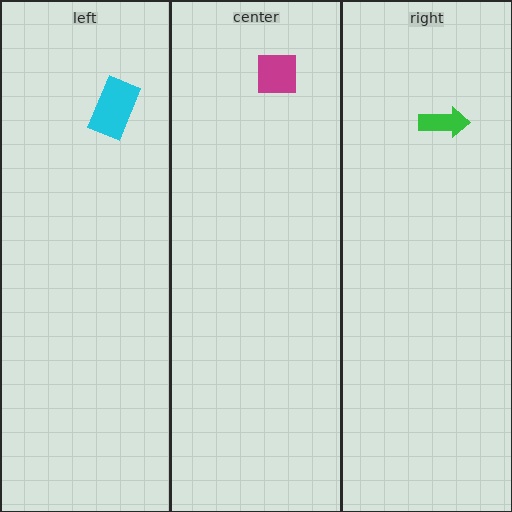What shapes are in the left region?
The cyan rectangle.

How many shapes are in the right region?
1.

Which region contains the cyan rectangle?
The left region.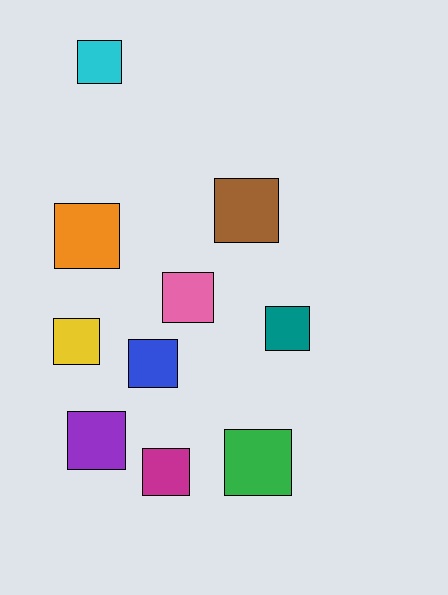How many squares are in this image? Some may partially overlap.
There are 10 squares.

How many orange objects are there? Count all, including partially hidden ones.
There is 1 orange object.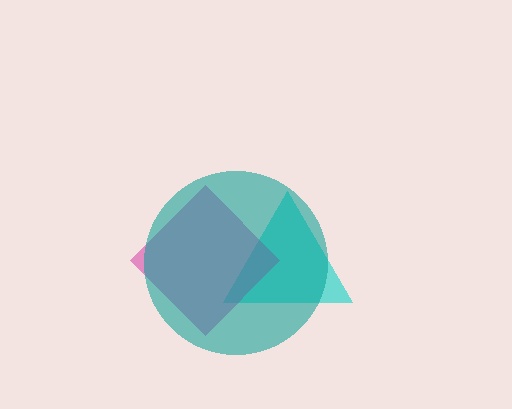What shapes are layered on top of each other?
The layered shapes are: a cyan triangle, a magenta diamond, a teal circle.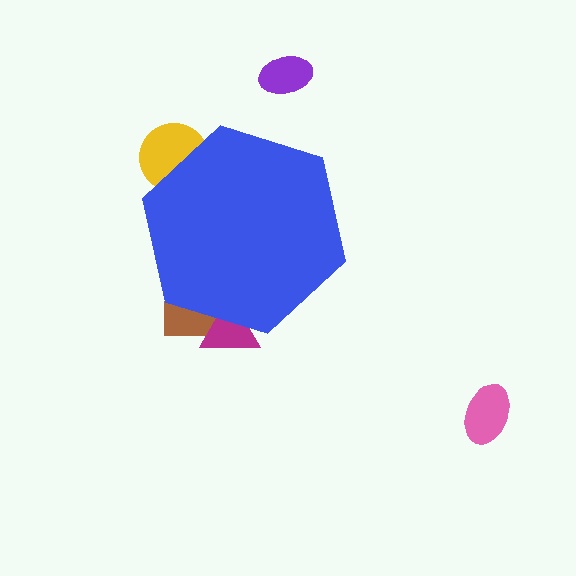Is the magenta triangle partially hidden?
Yes, the magenta triangle is partially hidden behind the blue hexagon.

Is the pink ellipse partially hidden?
No, the pink ellipse is fully visible.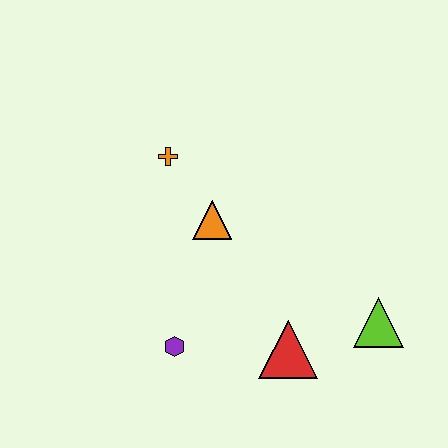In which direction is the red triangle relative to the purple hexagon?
The red triangle is to the right of the purple hexagon.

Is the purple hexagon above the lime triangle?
No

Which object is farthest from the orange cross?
The lime triangle is farthest from the orange cross.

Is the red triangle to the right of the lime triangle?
No